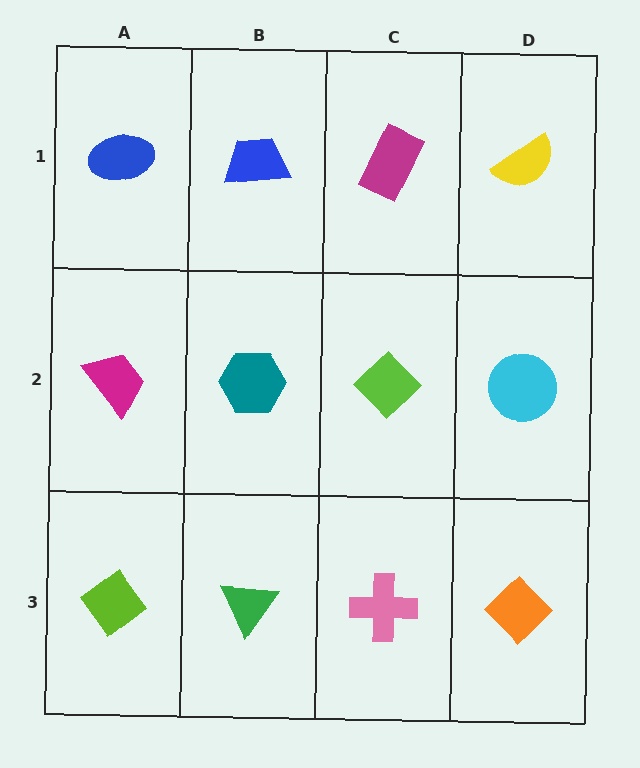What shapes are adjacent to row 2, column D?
A yellow semicircle (row 1, column D), an orange diamond (row 3, column D), a lime diamond (row 2, column C).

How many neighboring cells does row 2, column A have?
3.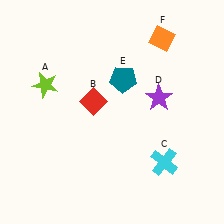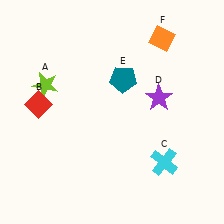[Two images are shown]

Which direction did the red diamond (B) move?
The red diamond (B) moved left.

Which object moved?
The red diamond (B) moved left.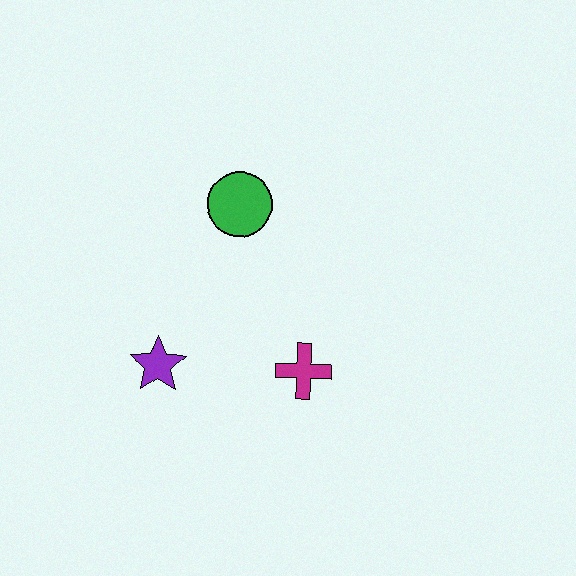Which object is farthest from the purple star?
The green circle is farthest from the purple star.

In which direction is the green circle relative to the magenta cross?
The green circle is above the magenta cross.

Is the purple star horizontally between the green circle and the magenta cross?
No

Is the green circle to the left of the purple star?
No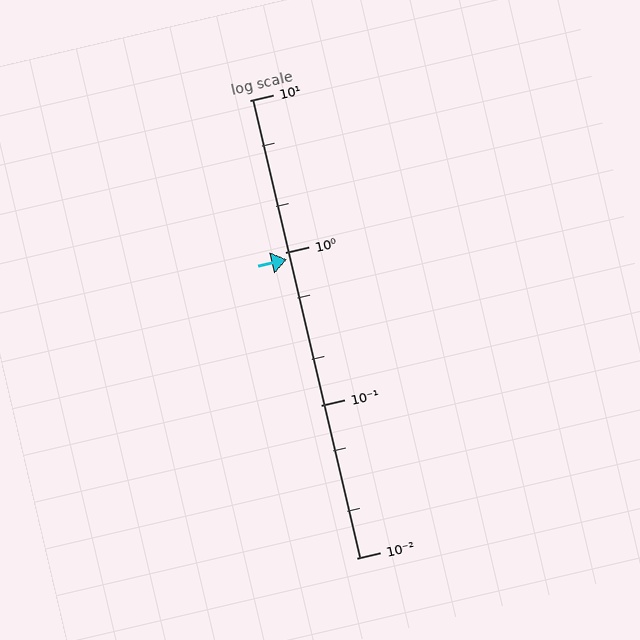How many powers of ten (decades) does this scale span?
The scale spans 3 decades, from 0.01 to 10.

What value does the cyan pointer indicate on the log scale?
The pointer indicates approximately 0.9.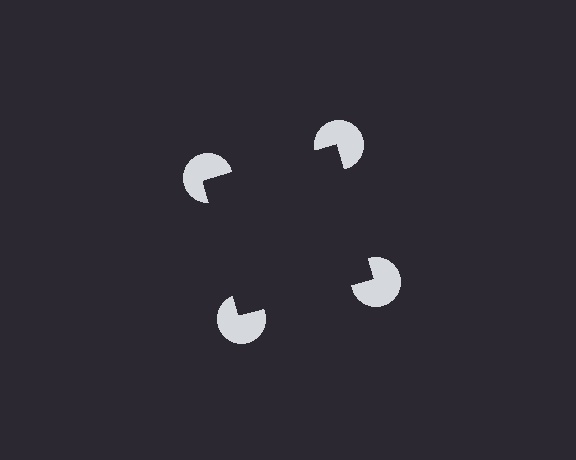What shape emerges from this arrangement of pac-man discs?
An illusory square — its edges are inferred from the aligned wedge cuts in the pac-man discs, not physically drawn.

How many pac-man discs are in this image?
There are 4 — one at each vertex of the illusory square.